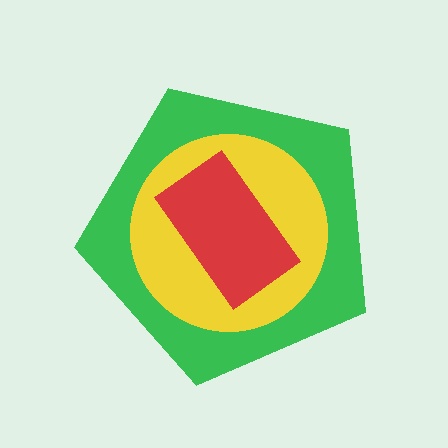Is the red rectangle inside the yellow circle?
Yes.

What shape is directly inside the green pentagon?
The yellow circle.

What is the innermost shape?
The red rectangle.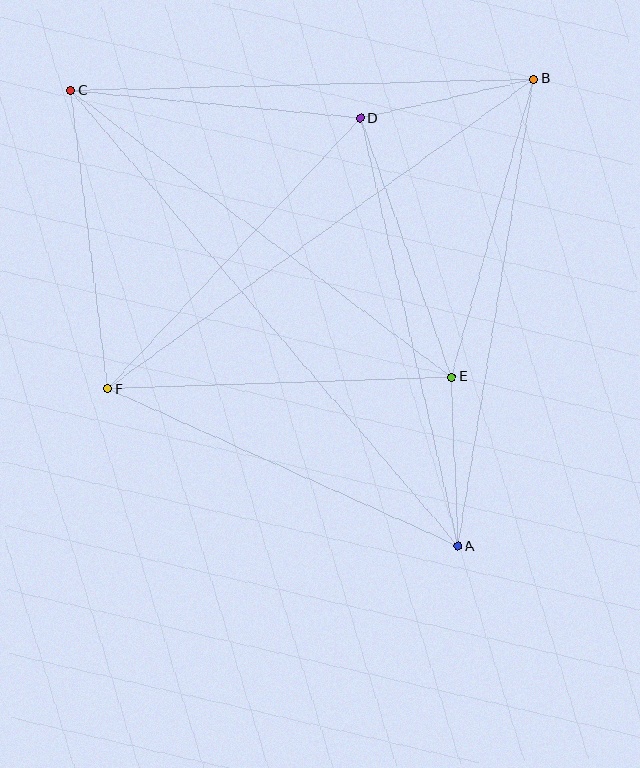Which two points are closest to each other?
Points A and E are closest to each other.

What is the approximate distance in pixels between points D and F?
The distance between D and F is approximately 370 pixels.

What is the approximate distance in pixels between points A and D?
The distance between A and D is approximately 439 pixels.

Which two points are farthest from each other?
Points A and C are farthest from each other.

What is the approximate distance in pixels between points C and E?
The distance between C and E is approximately 476 pixels.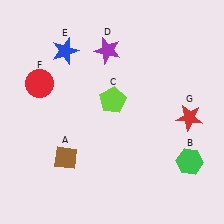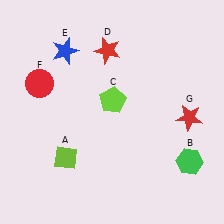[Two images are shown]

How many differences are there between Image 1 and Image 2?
There are 2 differences between the two images.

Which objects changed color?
A changed from brown to lime. D changed from purple to red.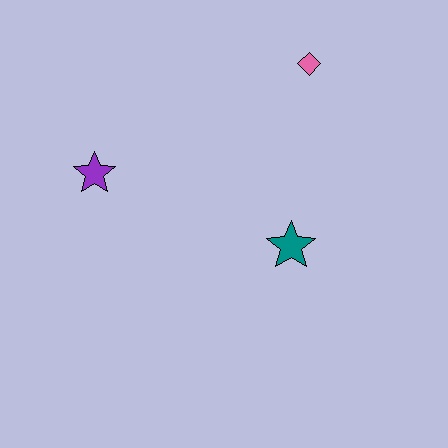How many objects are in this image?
There are 3 objects.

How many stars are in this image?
There are 2 stars.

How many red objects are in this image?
There are no red objects.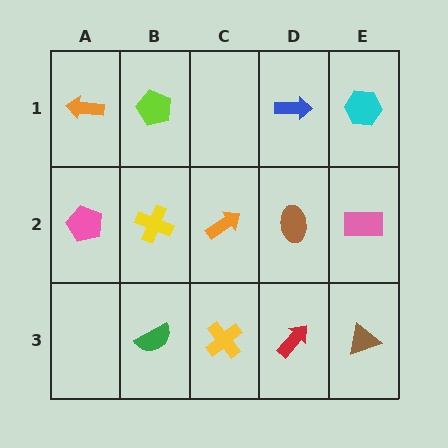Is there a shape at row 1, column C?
No, that cell is empty.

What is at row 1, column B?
A lime pentagon.